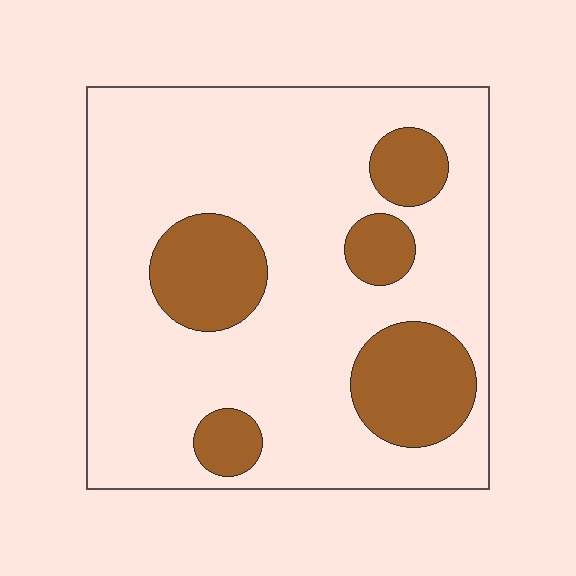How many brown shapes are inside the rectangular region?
5.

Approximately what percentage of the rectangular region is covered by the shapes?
Approximately 20%.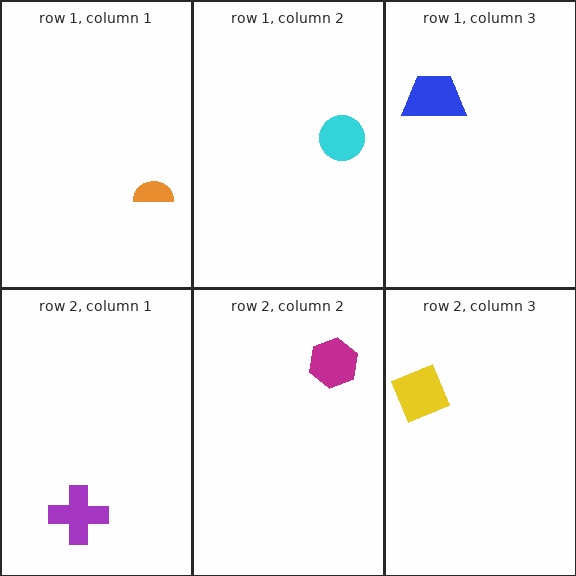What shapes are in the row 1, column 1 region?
The orange semicircle.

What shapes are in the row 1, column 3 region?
The blue trapezoid.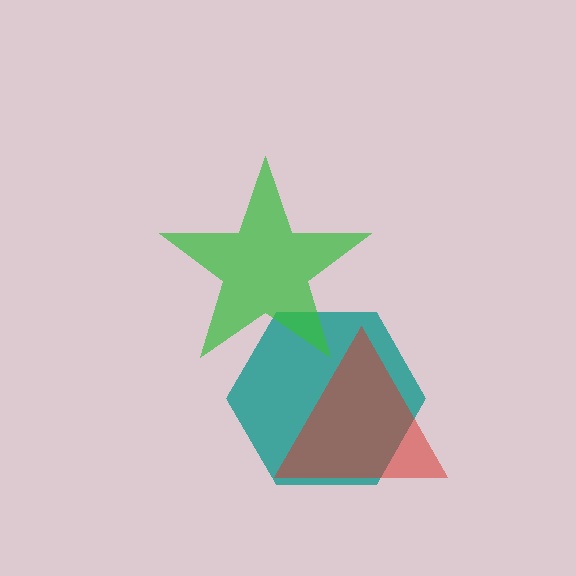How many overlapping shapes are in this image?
There are 3 overlapping shapes in the image.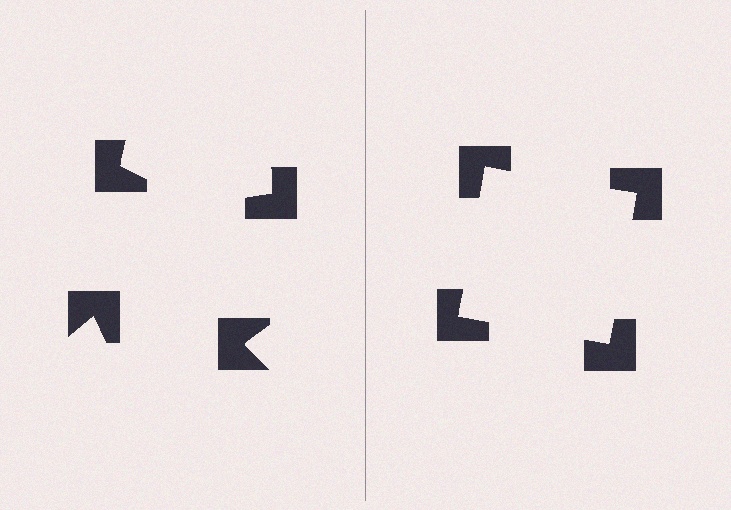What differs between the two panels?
The notched squares are positioned identically on both sides; only the wedge orientations differ. On the right they align to a square; on the left they are misaligned.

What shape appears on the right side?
An illusory square.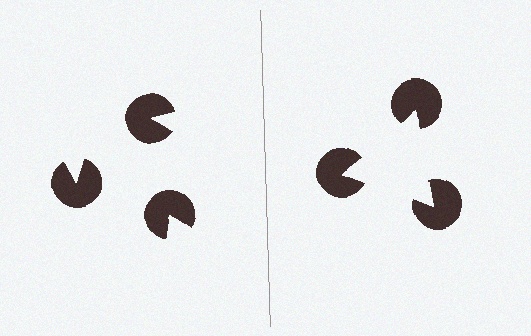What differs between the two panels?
The pac-man discs are positioned identically on both sides; only the wedge orientations differ. On the right they align to a triangle; on the left they are misaligned.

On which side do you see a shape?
An illusory triangle appears on the right side. On the left side the wedge cuts are rotated, so no coherent shape forms.